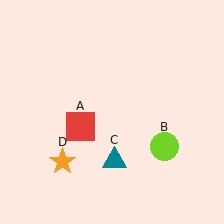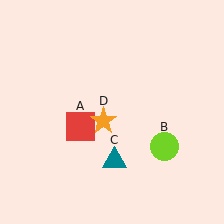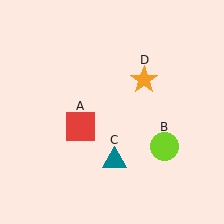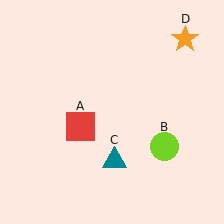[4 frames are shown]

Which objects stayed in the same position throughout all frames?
Red square (object A) and lime circle (object B) and teal triangle (object C) remained stationary.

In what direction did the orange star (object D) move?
The orange star (object D) moved up and to the right.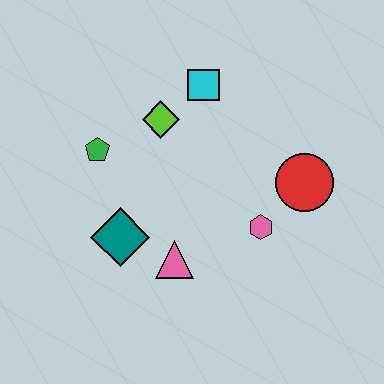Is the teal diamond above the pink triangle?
Yes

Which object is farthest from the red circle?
The green pentagon is farthest from the red circle.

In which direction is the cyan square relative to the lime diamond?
The cyan square is to the right of the lime diamond.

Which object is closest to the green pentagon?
The lime diamond is closest to the green pentagon.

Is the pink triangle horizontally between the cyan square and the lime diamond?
Yes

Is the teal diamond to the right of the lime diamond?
No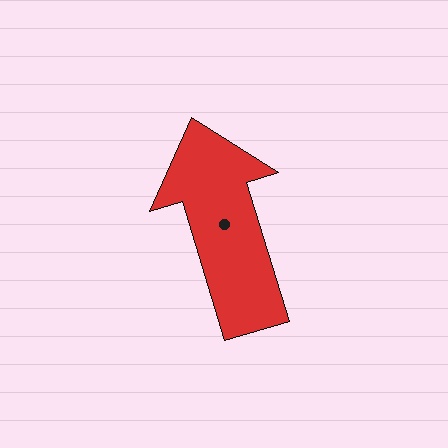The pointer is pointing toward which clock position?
Roughly 11 o'clock.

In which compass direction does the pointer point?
North.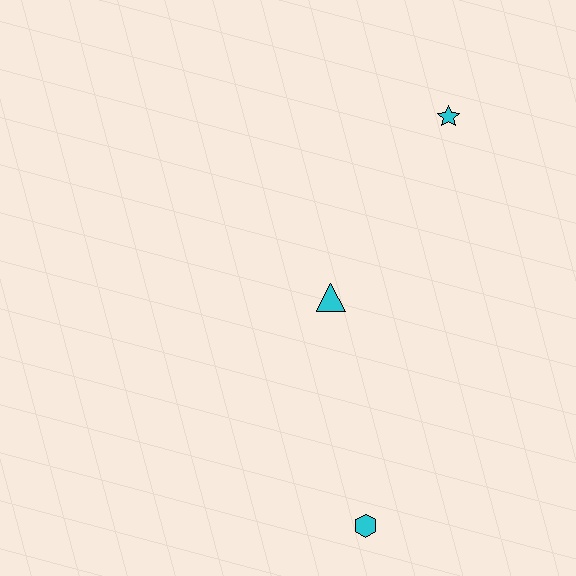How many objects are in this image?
There are 3 objects.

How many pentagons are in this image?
There are no pentagons.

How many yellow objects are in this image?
There are no yellow objects.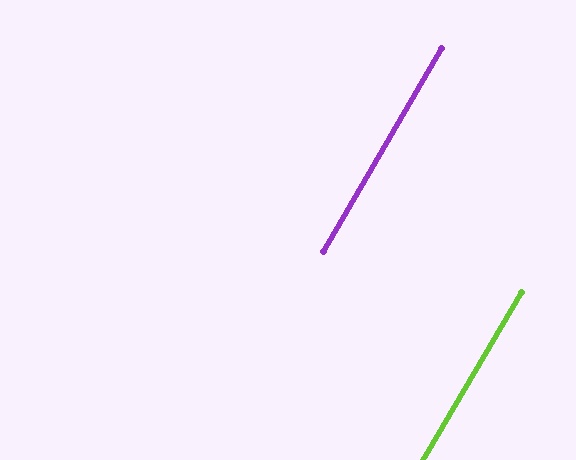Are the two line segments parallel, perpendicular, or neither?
Parallel — their directions differ by only 0.3°.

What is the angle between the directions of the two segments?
Approximately 0 degrees.